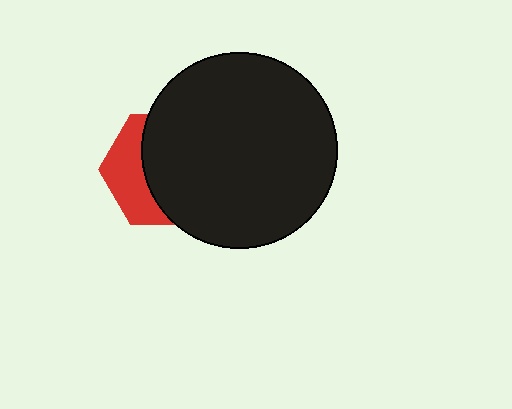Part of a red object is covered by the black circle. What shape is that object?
It is a hexagon.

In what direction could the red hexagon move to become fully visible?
The red hexagon could move left. That would shift it out from behind the black circle entirely.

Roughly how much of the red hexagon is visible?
A small part of it is visible (roughly 36%).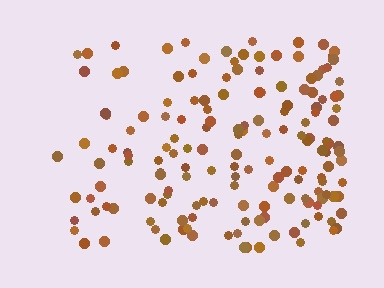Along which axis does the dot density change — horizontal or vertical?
Horizontal.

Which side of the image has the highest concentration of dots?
The right.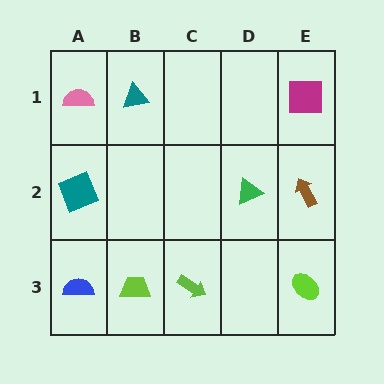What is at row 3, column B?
A lime trapezoid.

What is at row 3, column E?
A lime ellipse.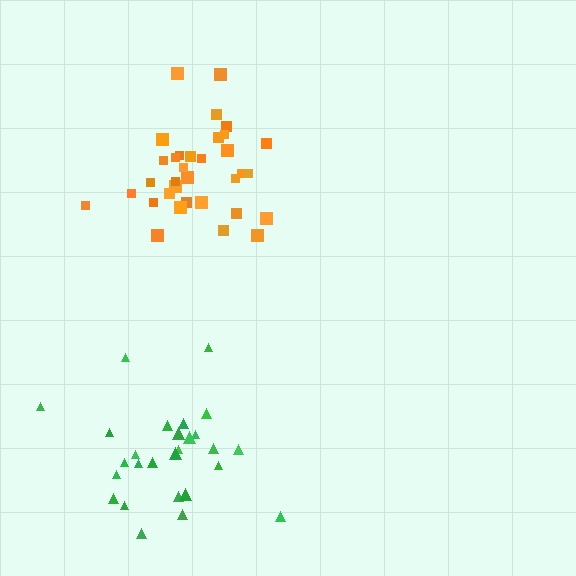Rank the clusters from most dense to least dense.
orange, green.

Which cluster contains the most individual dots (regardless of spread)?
Orange (34).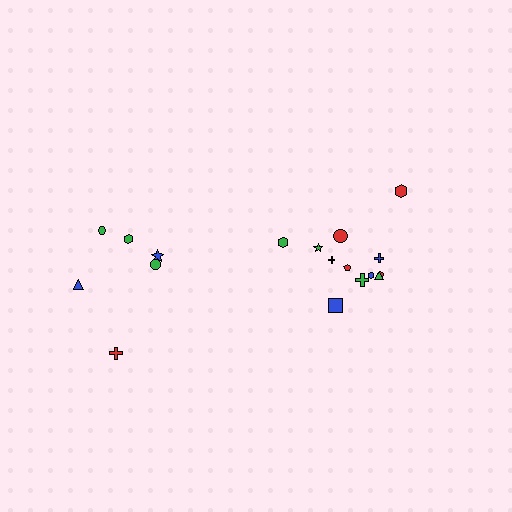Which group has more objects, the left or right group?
The right group.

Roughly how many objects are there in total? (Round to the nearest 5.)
Roughly 20 objects in total.